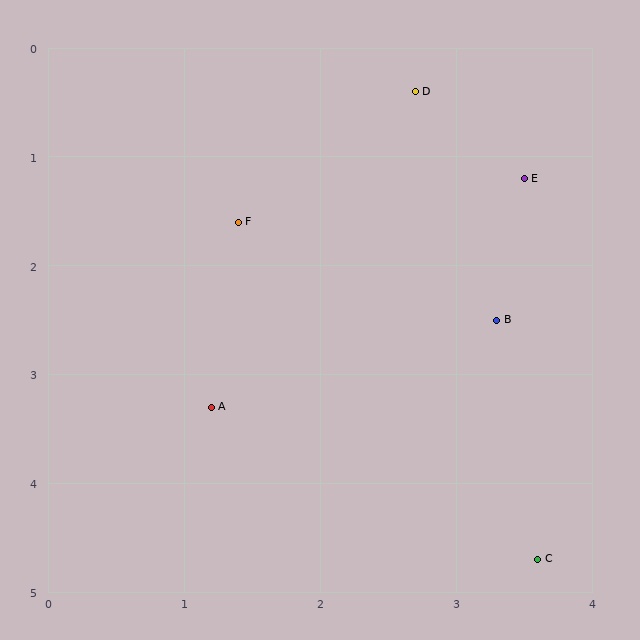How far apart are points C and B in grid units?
Points C and B are about 2.2 grid units apart.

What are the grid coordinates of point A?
Point A is at approximately (1.2, 3.3).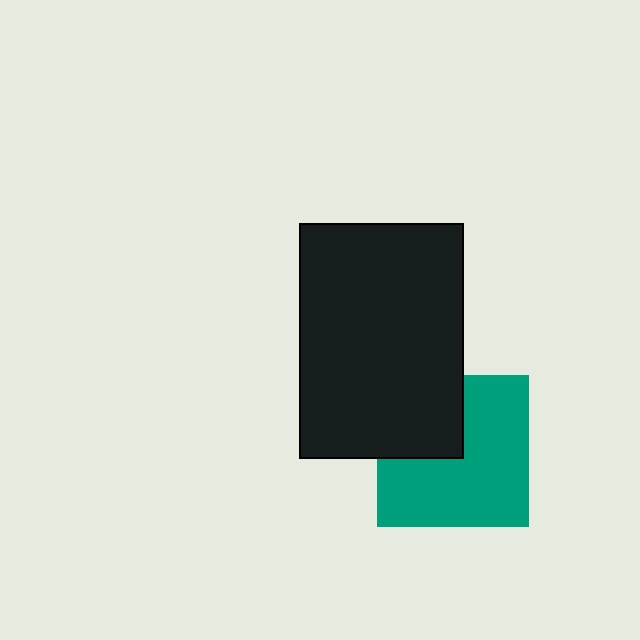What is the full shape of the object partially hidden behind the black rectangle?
The partially hidden object is a teal square.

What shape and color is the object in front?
The object in front is a black rectangle.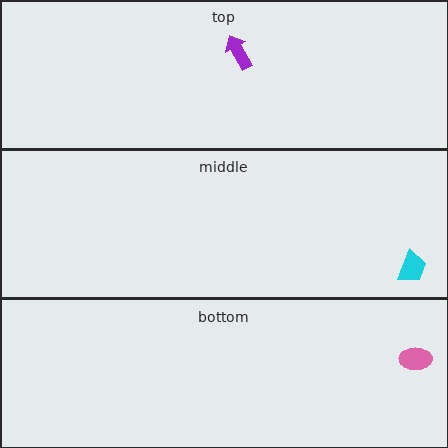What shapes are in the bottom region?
The pink ellipse.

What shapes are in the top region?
The purple arrow.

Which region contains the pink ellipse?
The bottom region.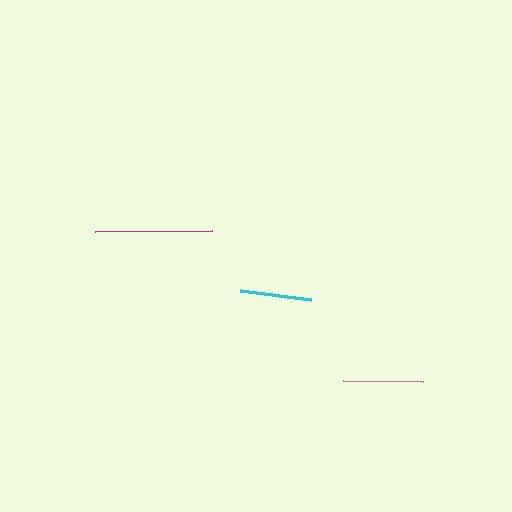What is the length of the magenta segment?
The magenta segment is approximately 117 pixels long.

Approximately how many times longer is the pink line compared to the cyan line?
The pink line is approximately 1.1 times the length of the cyan line.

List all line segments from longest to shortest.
From longest to shortest: magenta, pink, cyan.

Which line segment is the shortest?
The cyan line is the shortest at approximately 72 pixels.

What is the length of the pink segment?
The pink segment is approximately 80 pixels long.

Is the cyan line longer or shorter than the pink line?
The pink line is longer than the cyan line.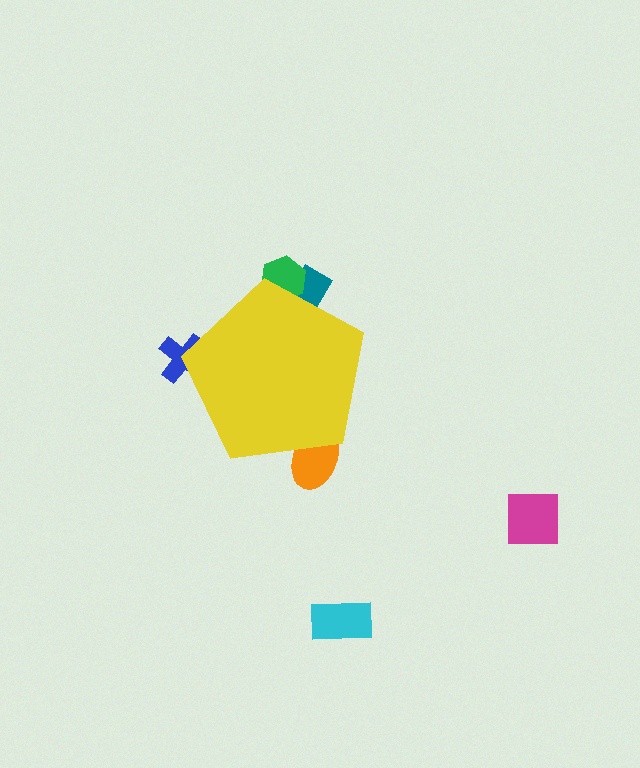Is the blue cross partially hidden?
Yes, the blue cross is partially hidden behind the yellow pentagon.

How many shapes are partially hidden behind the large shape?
4 shapes are partially hidden.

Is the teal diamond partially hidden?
Yes, the teal diamond is partially hidden behind the yellow pentagon.